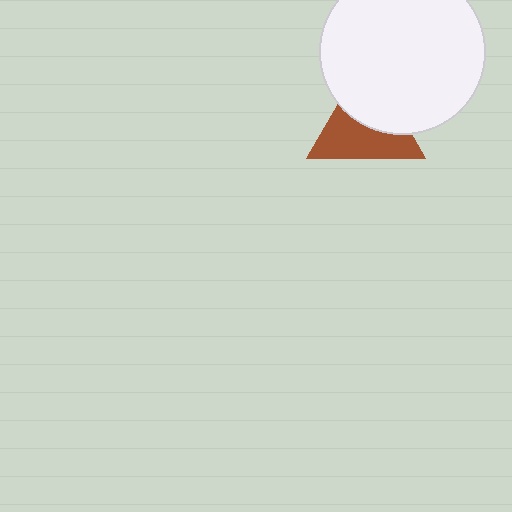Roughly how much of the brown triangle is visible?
About half of it is visible (roughly 55%).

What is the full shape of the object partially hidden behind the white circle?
The partially hidden object is a brown triangle.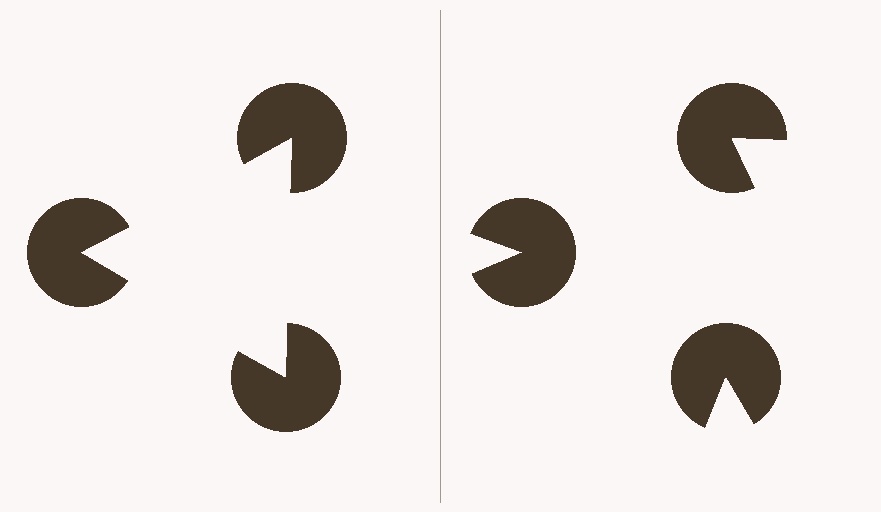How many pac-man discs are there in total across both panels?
6 — 3 on each side.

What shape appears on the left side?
An illusory triangle.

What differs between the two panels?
The pac-man discs are positioned identically on both sides; only the wedge orientations differ. On the left they align to a triangle; on the right they are misaligned.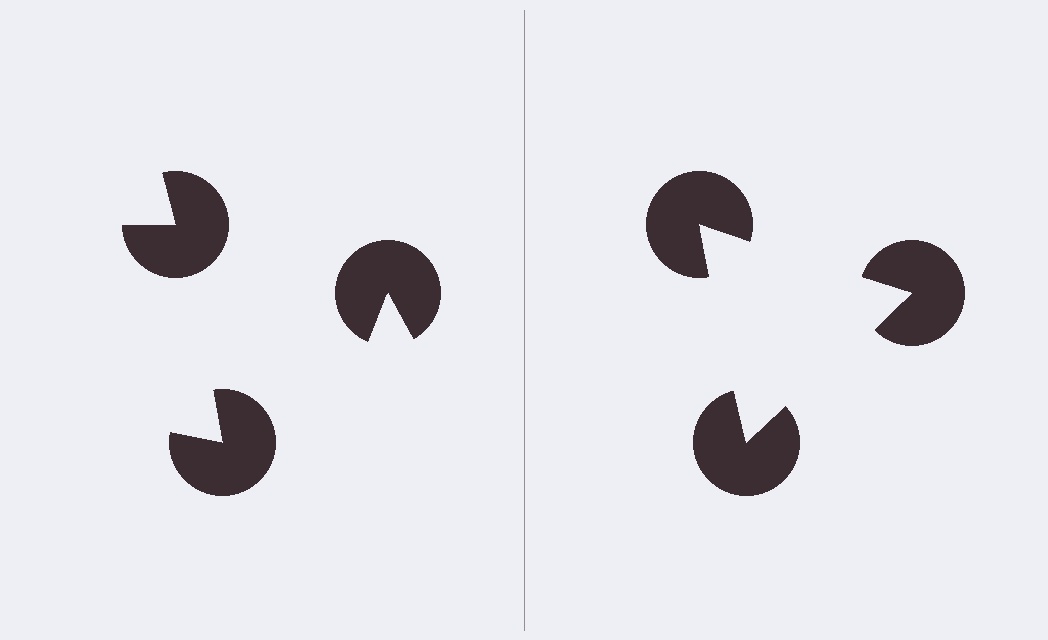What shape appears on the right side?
An illusory triangle.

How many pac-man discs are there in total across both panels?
6 — 3 on each side.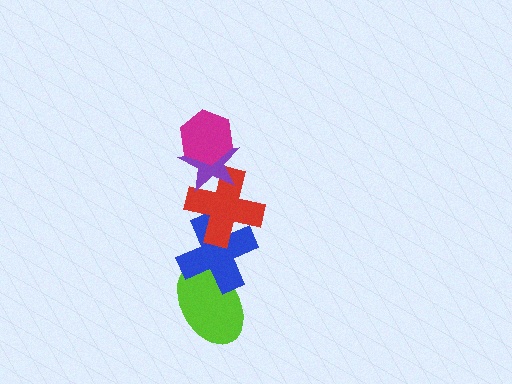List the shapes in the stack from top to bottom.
From top to bottom: the magenta hexagon, the purple star, the red cross, the blue cross, the lime ellipse.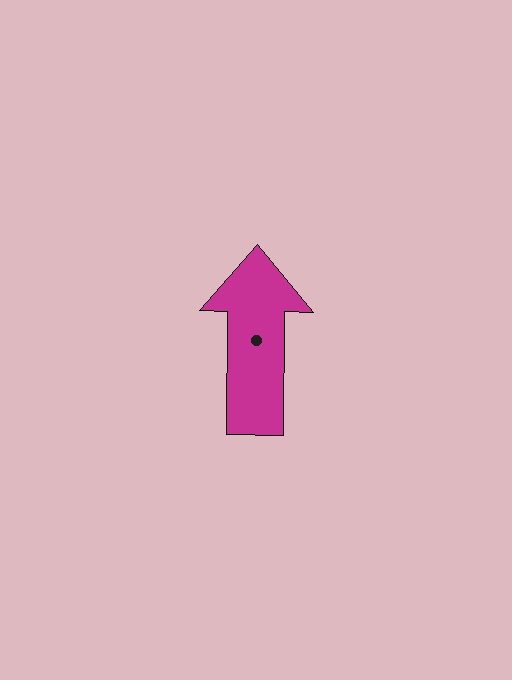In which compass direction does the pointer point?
North.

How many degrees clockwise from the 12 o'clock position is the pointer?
Approximately 1 degrees.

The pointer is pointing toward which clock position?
Roughly 12 o'clock.